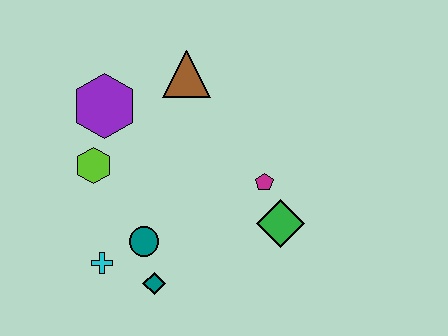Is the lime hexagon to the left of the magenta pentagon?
Yes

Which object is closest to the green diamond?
The magenta pentagon is closest to the green diamond.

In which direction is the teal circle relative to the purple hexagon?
The teal circle is below the purple hexagon.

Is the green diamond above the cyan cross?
Yes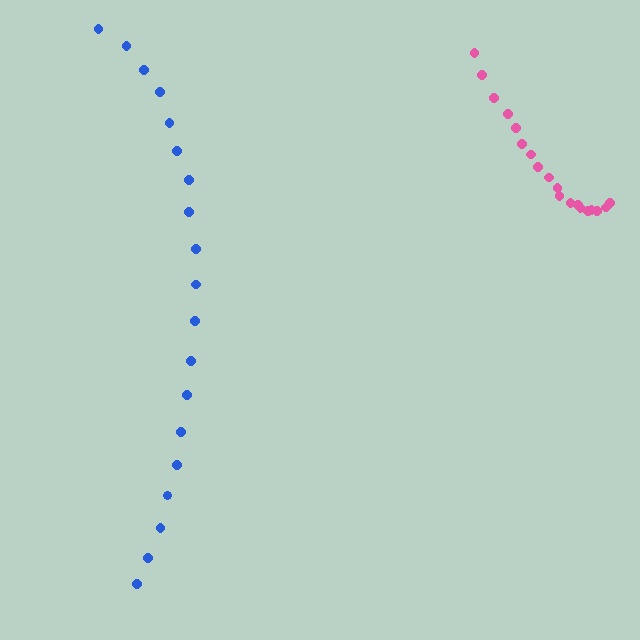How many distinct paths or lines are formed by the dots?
There are 2 distinct paths.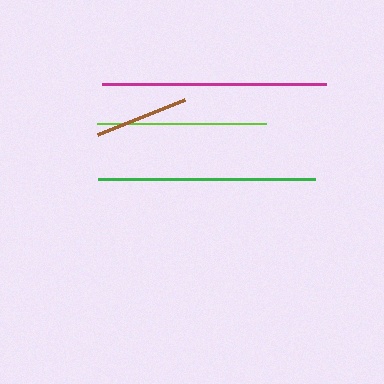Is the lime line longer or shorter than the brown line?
The lime line is longer than the brown line.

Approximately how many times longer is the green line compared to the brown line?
The green line is approximately 2.3 times the length of the brown line.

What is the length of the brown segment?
The brown segment is approximately 94 pixels long.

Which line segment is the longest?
The magenta line is the longest at approximately 224 pixels.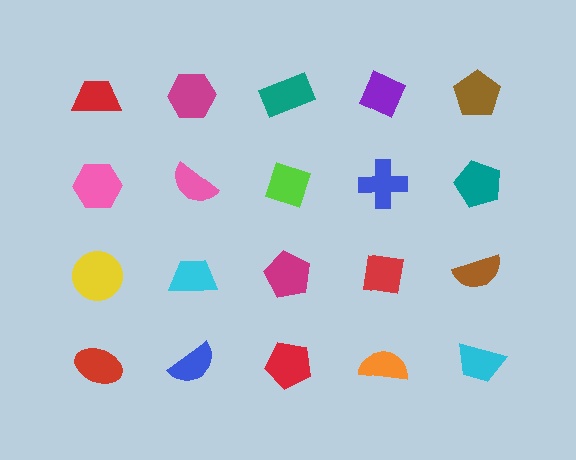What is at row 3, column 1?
A yellow circle.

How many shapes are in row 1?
5 shapes.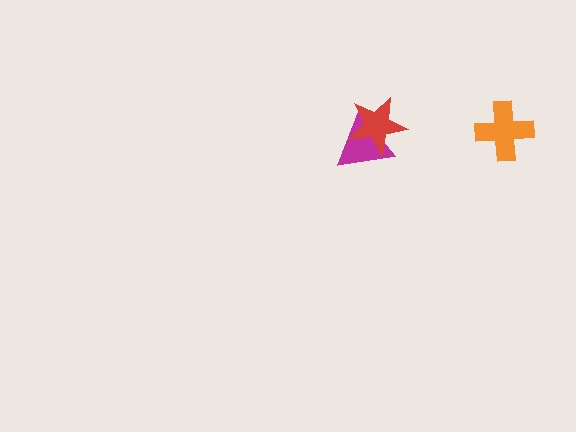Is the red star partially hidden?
No, no other shape covers it.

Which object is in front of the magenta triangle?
The red star is in front of the magenta triangle.